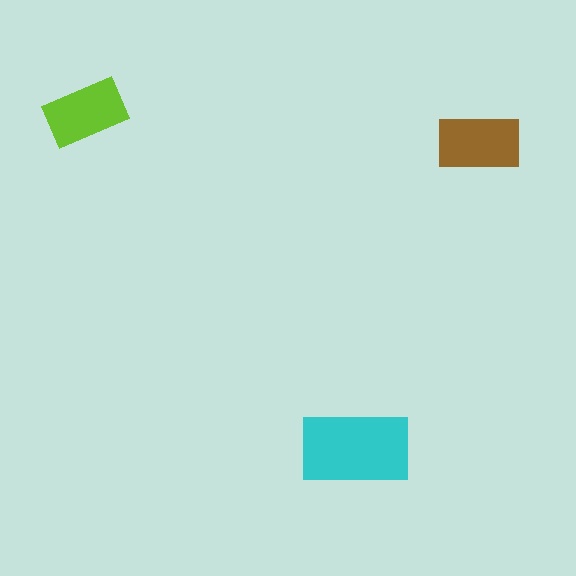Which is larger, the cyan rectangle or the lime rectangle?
The cyan one.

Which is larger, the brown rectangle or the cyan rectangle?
The cyan one.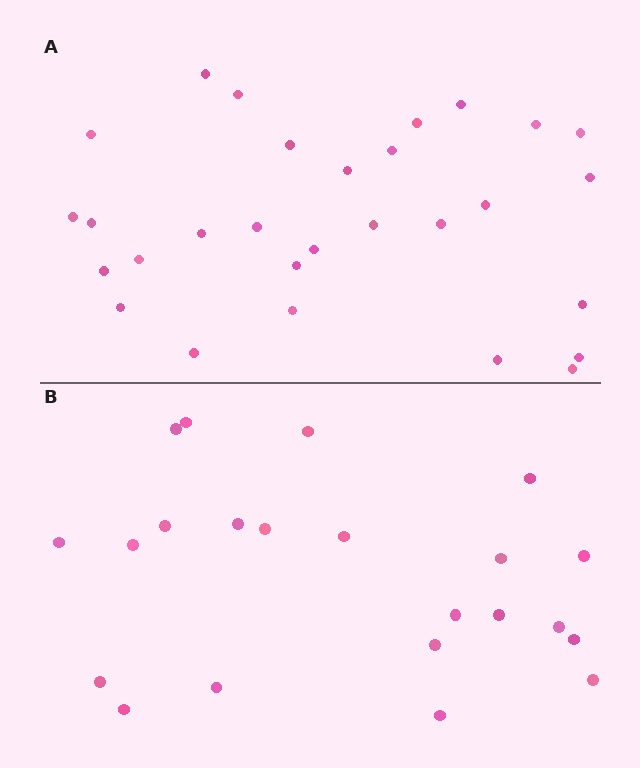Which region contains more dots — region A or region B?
Region A (the top region) has more dots.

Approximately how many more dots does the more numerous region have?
Region A has roughly 8 or so more dots than region B.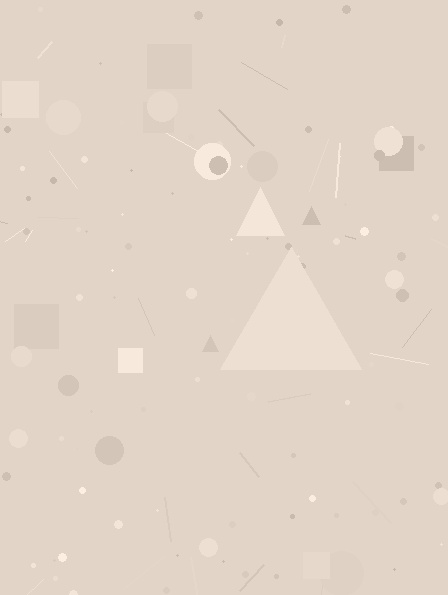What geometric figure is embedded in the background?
A triangle is embedded in the background.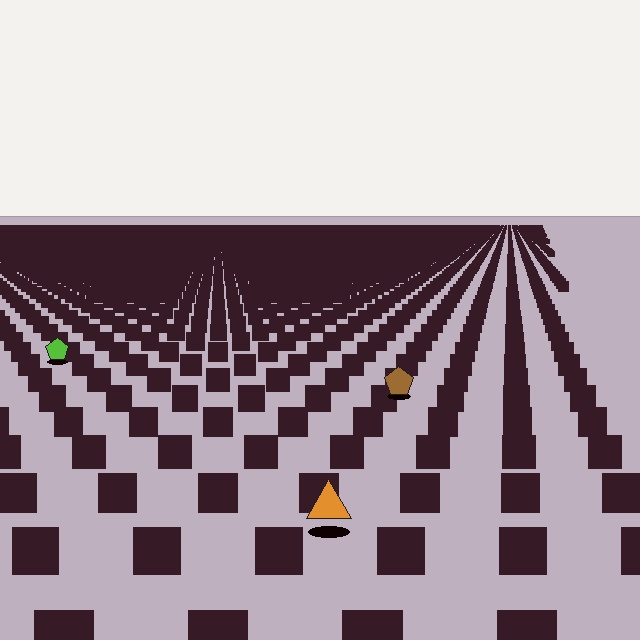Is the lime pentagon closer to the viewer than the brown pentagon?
No. The brown pentagon is closer — you can tell from the texture gradient: the ground texture is coarser near it.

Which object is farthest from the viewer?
The lime pentagon is farthest from the viewer. It appears smaller and the ground texture around it is denser.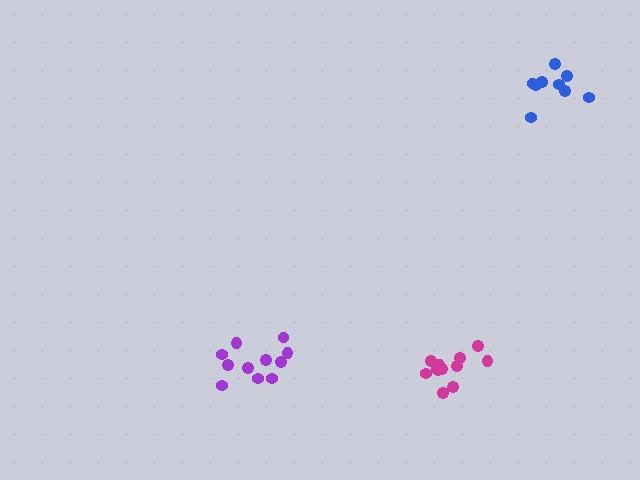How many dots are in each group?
Group 1: 9 dots, Group 2: 11 dots, Group 3: 12 dots (32 total).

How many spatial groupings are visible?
There are 3 spatial groupings.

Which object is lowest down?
The purple cluster is bottommost.